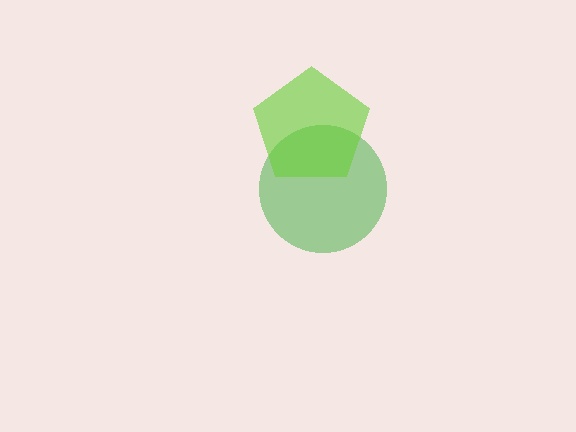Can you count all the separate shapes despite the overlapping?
Yes, there are 2 separate shapes.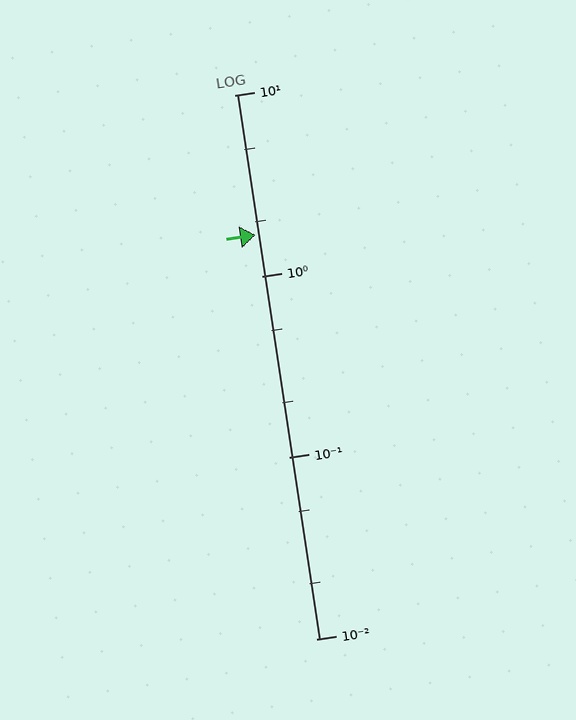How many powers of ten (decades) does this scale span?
The scale spans 3 decades, from 0.01 to 10.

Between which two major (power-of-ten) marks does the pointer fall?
The pointer is between 1 and 10.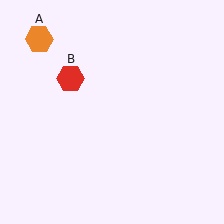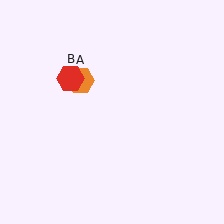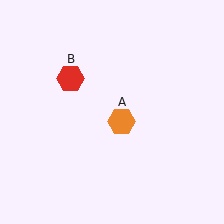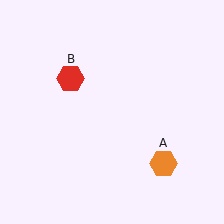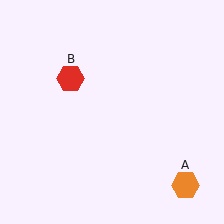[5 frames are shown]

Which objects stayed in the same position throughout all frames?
Red hexagon (object B) remained stationary.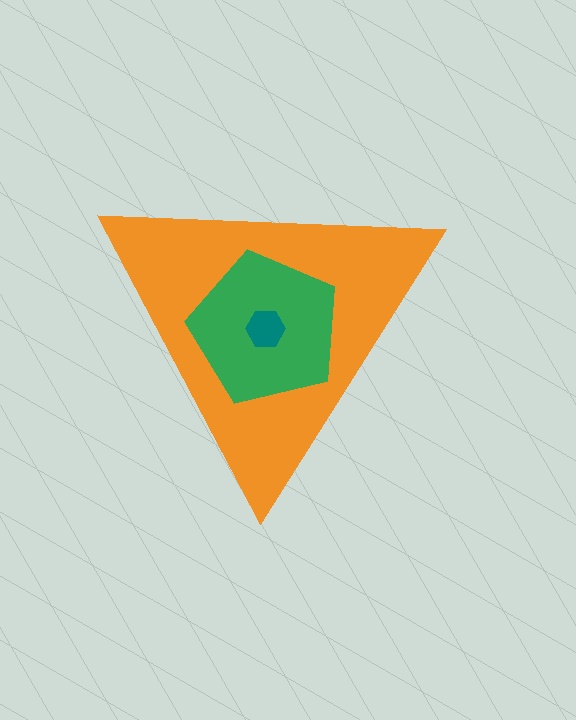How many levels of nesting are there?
3.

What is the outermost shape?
The orange triangle.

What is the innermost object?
The teal hexagon.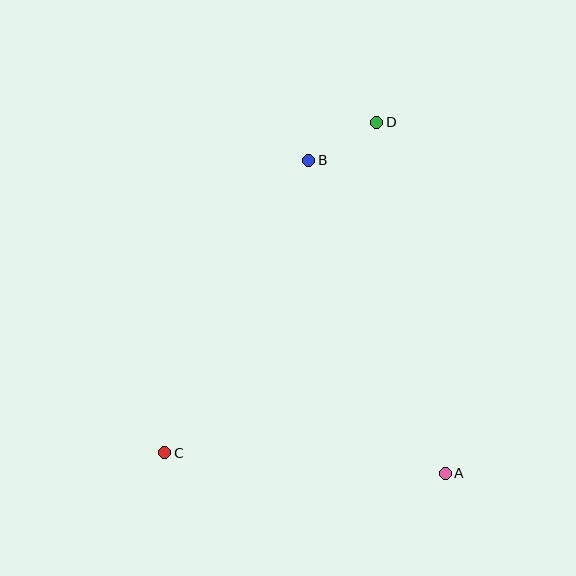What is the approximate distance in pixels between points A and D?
The distance between A and D is approximately 357 pixels.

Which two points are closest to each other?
Points B and D are closest to each other.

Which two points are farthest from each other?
Points C and D are farthest from each other.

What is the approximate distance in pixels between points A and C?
The distance between A and C is approximately 281 pixels.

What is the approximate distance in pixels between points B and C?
The distance between B and C is approximately 326 pixels.